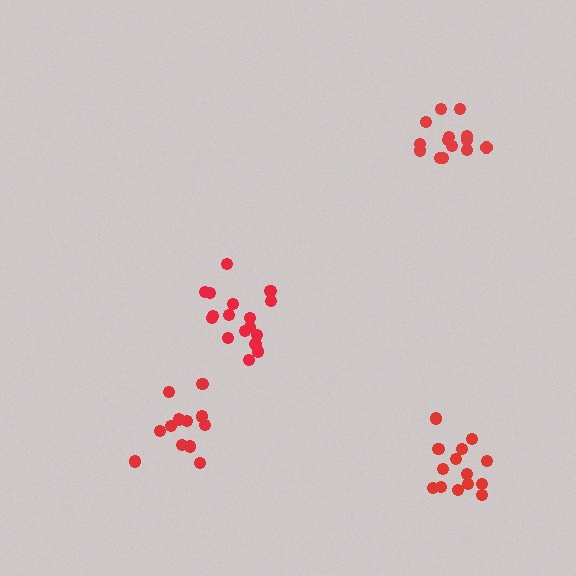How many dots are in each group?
Group 1: 14 dots, Group 2: 12 dots, Group 3: 14 dots, Group 4: 17 dots (57 total).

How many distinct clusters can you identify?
There are 4 distinct clusters.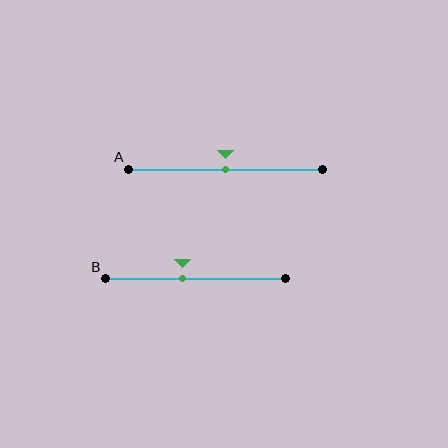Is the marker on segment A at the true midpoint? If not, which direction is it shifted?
Yes, the marker on segment A is at the true midpoint.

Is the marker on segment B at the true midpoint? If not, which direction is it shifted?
No, the marker on segment B is shifted to the left by about 7% of the segment length.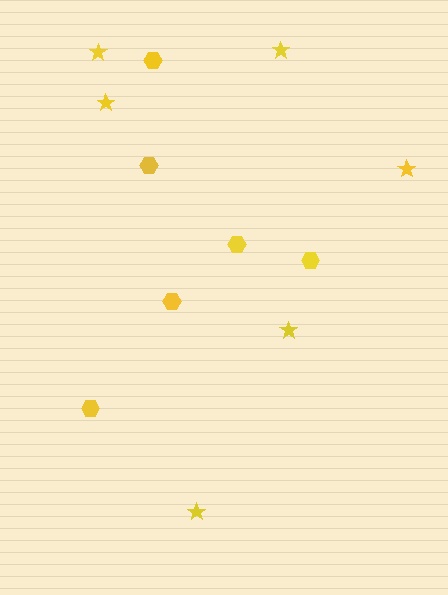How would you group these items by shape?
There are 2 groups: one group of stars (6) and one group of hexagons (6).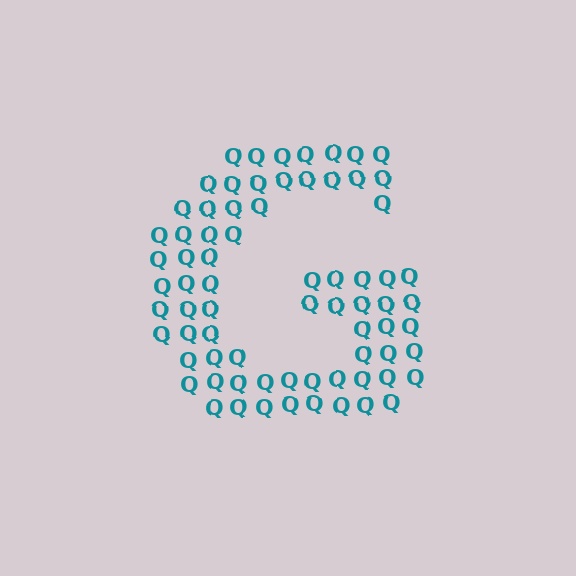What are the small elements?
The small elements are letter Q's.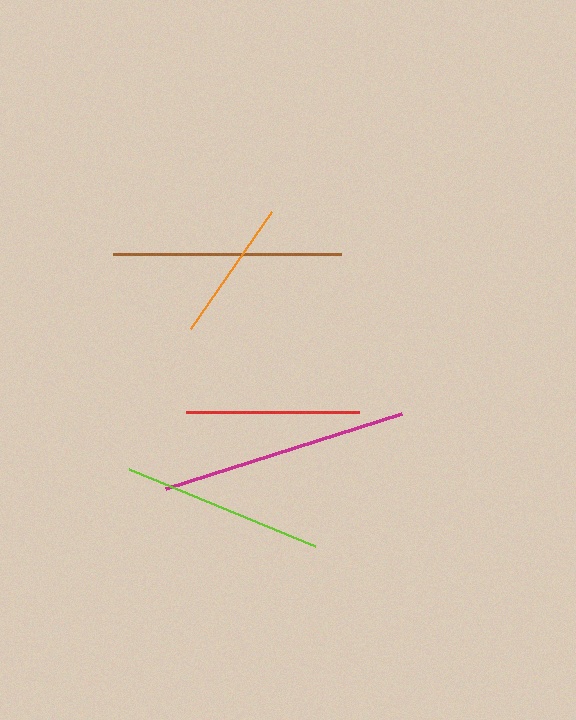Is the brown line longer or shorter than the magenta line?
The magenta line is longer than the brown line.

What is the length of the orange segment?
The orange segment is approximately 143 pixels long.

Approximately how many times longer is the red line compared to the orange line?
The red line is approximately 1.2 times the length of the orange line.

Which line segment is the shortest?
The orange line is the shortest at approximately 143 pixels.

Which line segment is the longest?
The magenta line is the longest at approximately 247 pixels.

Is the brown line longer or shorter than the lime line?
The brown line is longer than the lime line.